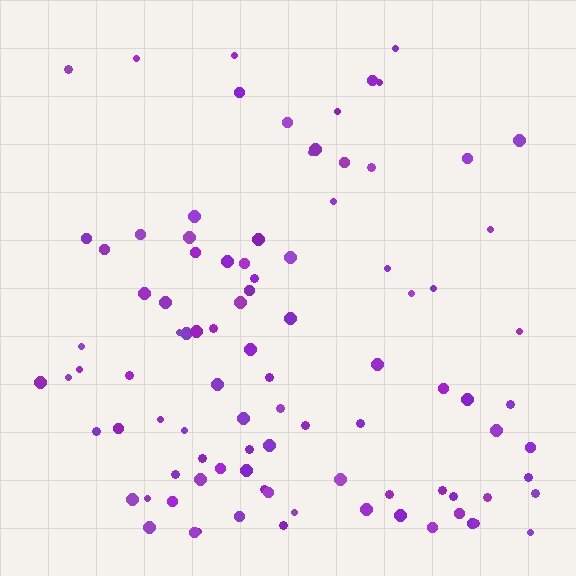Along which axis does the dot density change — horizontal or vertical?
Vertical.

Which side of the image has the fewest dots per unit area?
The top.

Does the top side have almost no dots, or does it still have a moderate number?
Still a moderate number, just noticeably fewer than the bottom.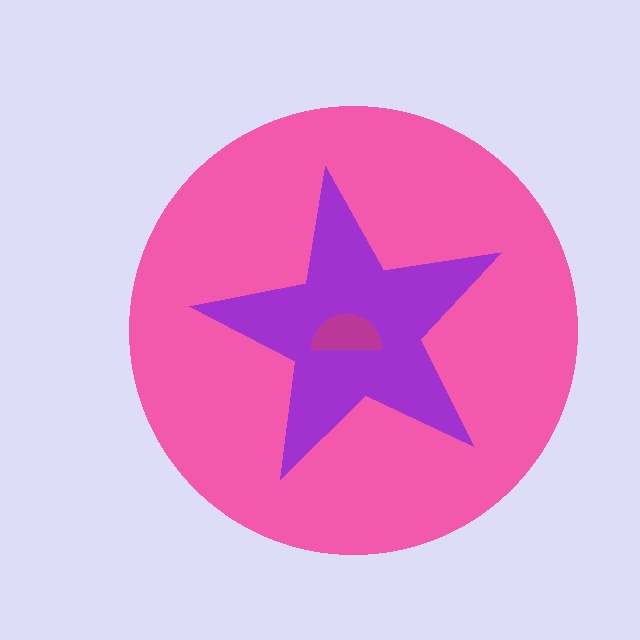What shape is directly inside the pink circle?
The purple star.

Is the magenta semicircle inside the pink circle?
Yes.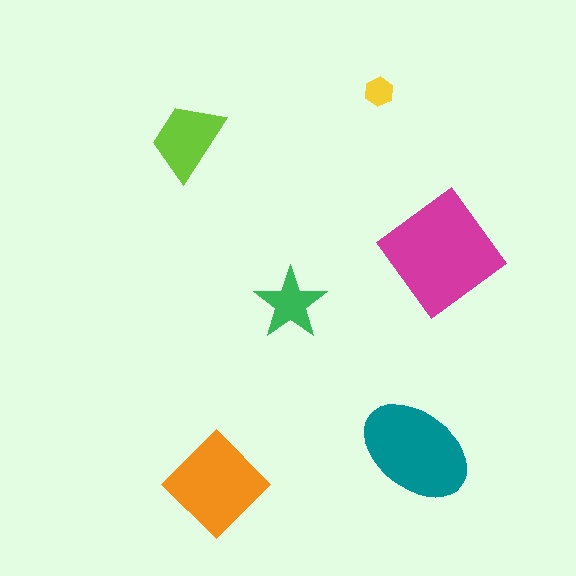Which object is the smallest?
The yellow hexagon.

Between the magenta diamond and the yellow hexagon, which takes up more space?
The magenta diamond.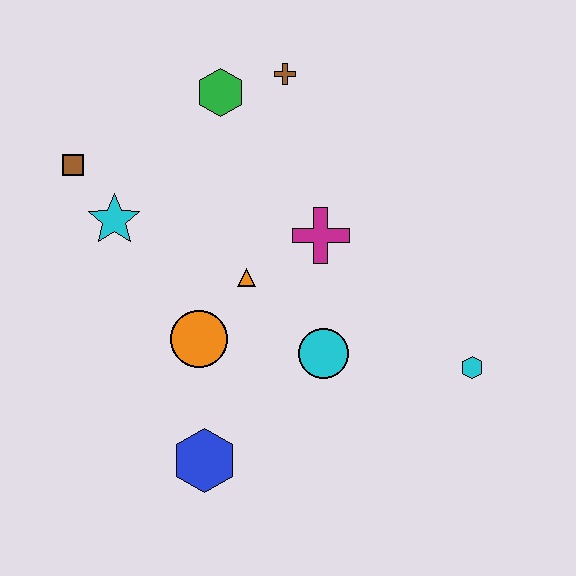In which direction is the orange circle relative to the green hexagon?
The orange circle is below the green hexagon.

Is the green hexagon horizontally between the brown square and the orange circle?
No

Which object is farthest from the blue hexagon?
The brown cross is farthest from the blue hexagon.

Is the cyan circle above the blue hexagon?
Yes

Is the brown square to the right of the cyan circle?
No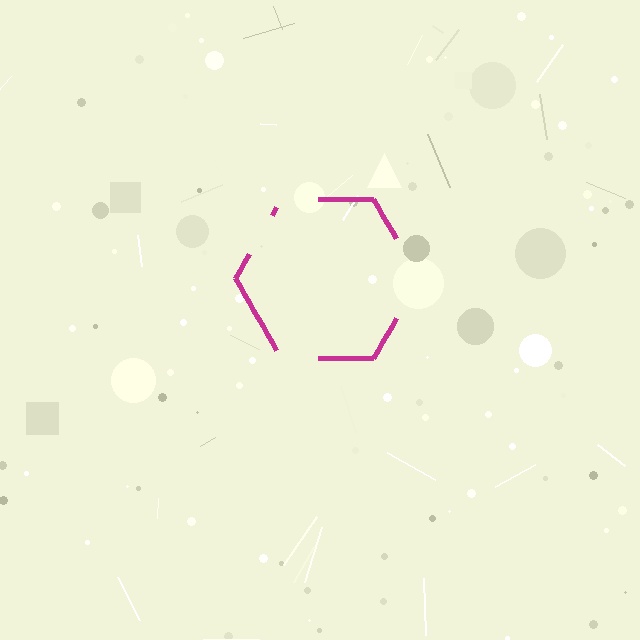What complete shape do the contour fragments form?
The contour fragments form a hexagon.